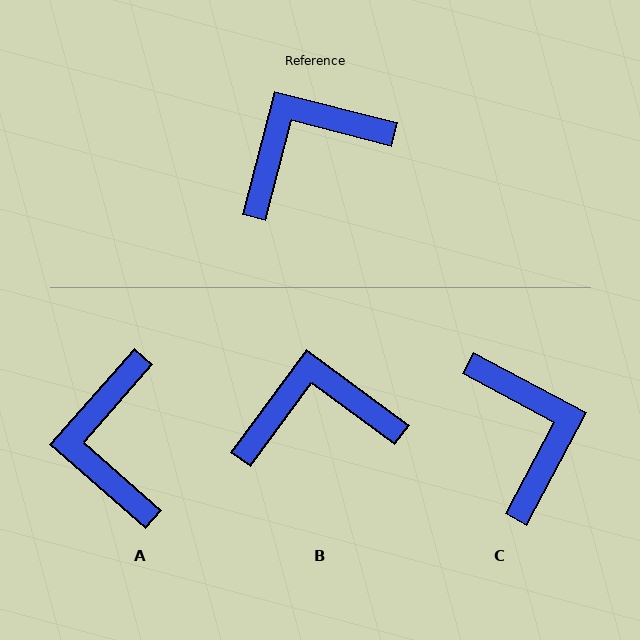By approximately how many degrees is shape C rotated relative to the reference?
Approximately 103 degrees clockwise.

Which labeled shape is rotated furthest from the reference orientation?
C, about 103 degrees away.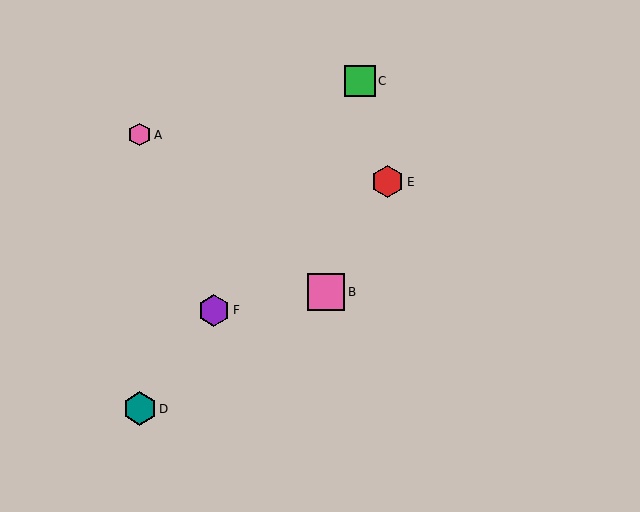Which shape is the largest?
The pink square (labeled B) is the largest.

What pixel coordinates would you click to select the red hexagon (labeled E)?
Click at (387, 182) to select the red hexagon E.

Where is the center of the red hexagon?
The center of the red hexagon is at (387, 182).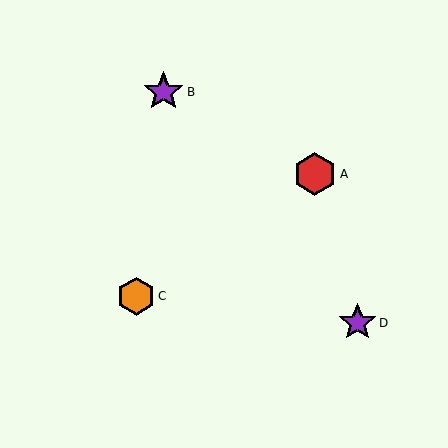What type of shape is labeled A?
Shape A is a red hexagon.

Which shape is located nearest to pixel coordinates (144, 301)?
The orange hexagon (labeled C) at (136, 296) is nearest to that location.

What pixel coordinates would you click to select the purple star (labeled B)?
Click at (163, 92) to select the purple star B.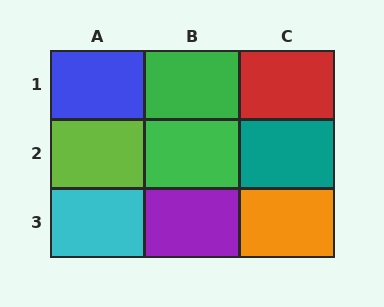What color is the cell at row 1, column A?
Blue.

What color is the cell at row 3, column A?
Cyan.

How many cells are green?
2 cells are green.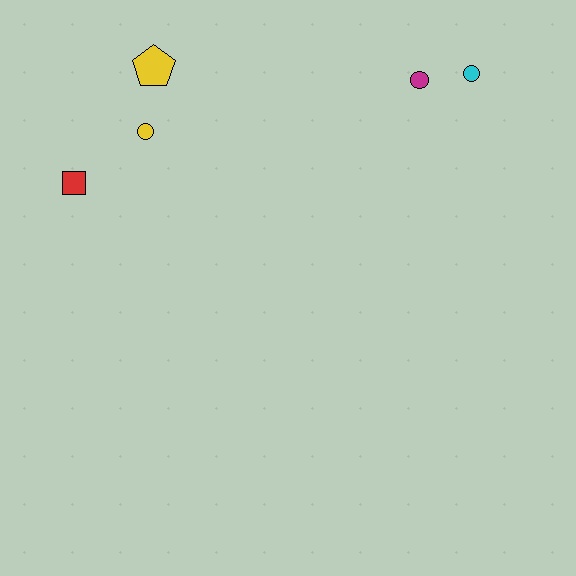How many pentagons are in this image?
There is 1 pentagon.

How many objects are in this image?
There are 5 objects.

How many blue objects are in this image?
There are no blue objects.